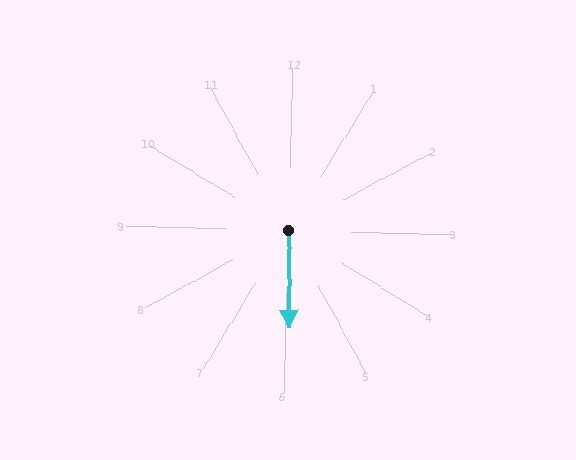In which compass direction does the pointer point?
South.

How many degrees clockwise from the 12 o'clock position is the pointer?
Approximately 178 degrees.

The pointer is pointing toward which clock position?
Roughly 6 o'clock.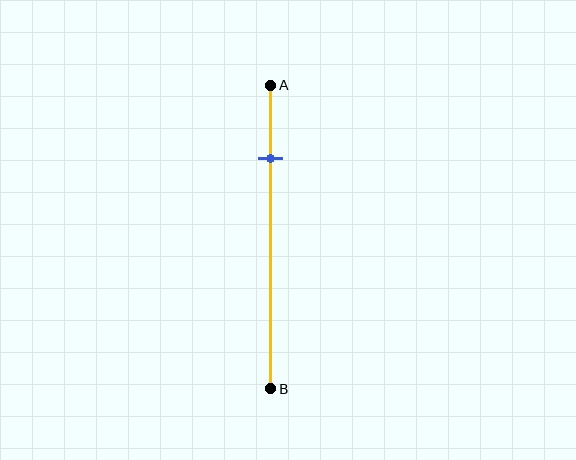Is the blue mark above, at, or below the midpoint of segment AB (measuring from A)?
The blue mark is above the midpoint of segment AB.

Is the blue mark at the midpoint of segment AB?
No, the mark is at about 25% from A, not at the 50% midpoint.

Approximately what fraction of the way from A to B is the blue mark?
The blue mark is approximately 25% of the way from A to B.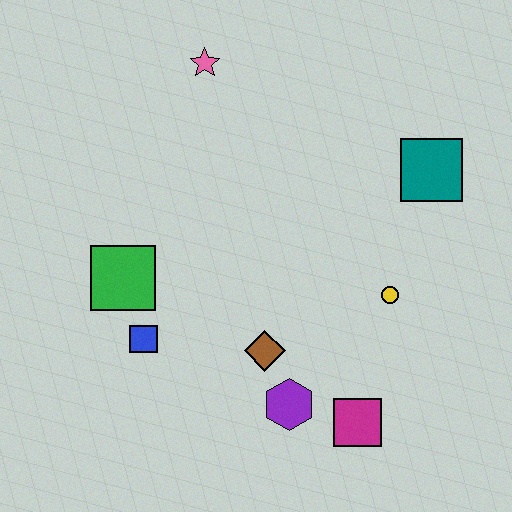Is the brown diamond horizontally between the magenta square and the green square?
Yes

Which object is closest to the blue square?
The green square is closest to the blue square.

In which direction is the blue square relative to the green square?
The blue square is below the green square.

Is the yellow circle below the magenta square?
No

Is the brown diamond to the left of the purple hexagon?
Yes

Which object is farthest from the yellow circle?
The pink star is farthest from the yellow circle.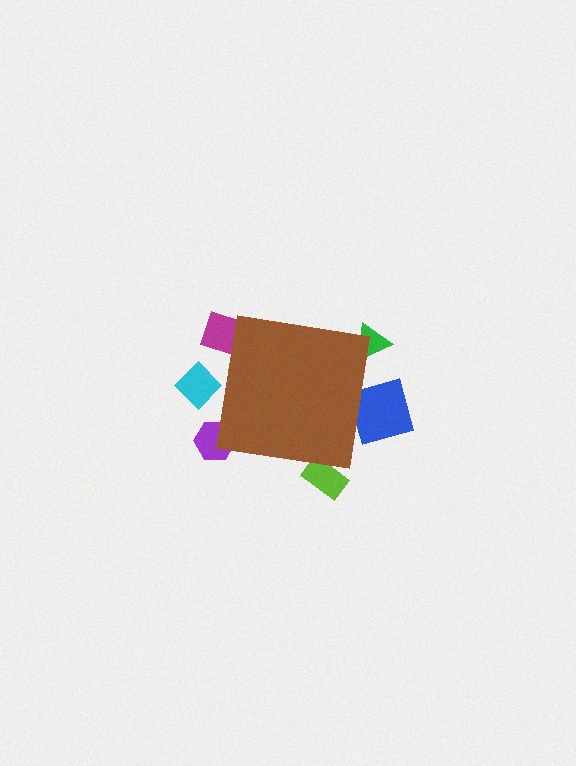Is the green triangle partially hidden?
Yes, the green triangle is partially hidden behind the brown square.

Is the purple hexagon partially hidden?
Yes, the purple hexagon is partially hidden behind the brown square.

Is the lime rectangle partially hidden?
Yes, the lime rectangle is partially hidden behind the brown square.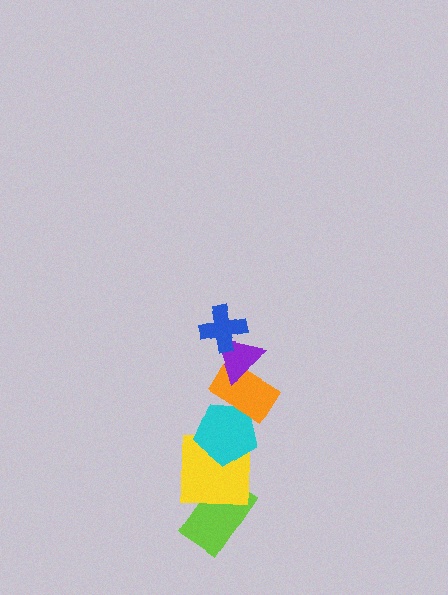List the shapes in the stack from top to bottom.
From top to bottom: the blue cross, the purple triangle, the orange rectangle, the cyan pentagon, the yellow square, the lime rectangle.